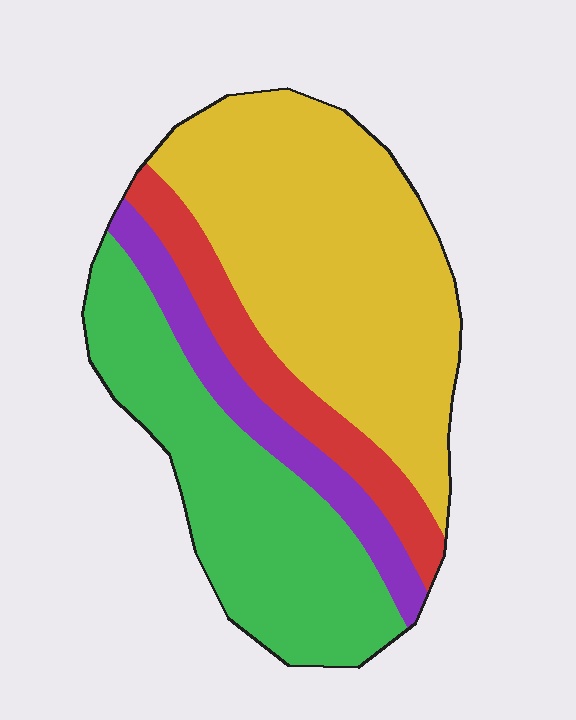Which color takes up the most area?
Yellow, at roughly 45%.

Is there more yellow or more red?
Yellow.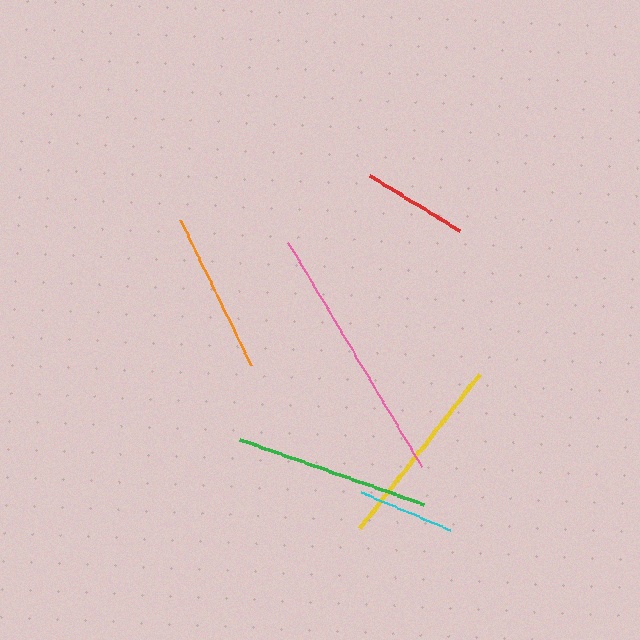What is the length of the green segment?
The green segment is approximately 195 pixels long.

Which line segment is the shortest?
The cyan line is the shortest at approximately 98 pixels.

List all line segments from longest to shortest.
From longest to shortest: pink, green, yellow, orange, red, cyan.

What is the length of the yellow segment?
The yellow segment is approximately 195 pixels long.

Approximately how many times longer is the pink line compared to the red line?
The pink line is approximately 2.5 times the length of the red line.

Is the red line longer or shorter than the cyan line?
The red line is longer than the cyan line.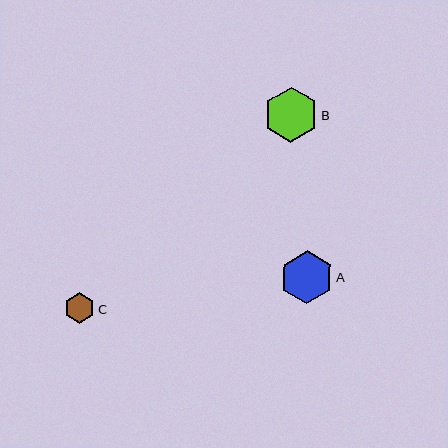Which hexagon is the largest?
Hexagon B is the largest with a size of approximately 55 pixels.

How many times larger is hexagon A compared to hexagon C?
Hexagon A is approximately 1.7 times the size of hexagon C.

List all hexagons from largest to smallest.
From largest to smallest: B, A, C.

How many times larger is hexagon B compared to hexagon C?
Hexagon B is approximately 1.8 times the size of hexagon C.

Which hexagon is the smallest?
Hexagon C is the smallest with a size of approximately 31 pixels.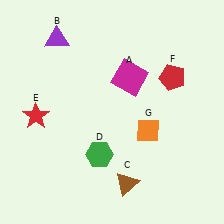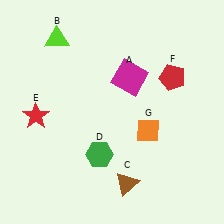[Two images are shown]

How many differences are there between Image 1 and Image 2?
There is 1 difference between the two images.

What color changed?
The triangle (B) changed from purple in Image 1 to lime in Image 2.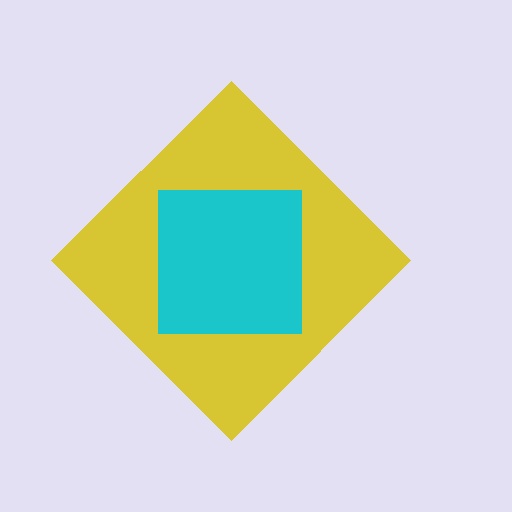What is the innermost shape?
The cyan square.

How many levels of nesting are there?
2.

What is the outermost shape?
The yellow diamond.